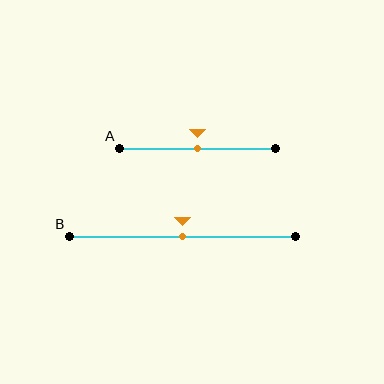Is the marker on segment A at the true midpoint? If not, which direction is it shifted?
Yes, the marker on segment A is at the true midpoint.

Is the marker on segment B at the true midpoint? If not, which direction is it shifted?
Yes, the marker on segment B is at the true midpoint.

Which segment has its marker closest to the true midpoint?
Segment A has its marker closest to the true midpoint.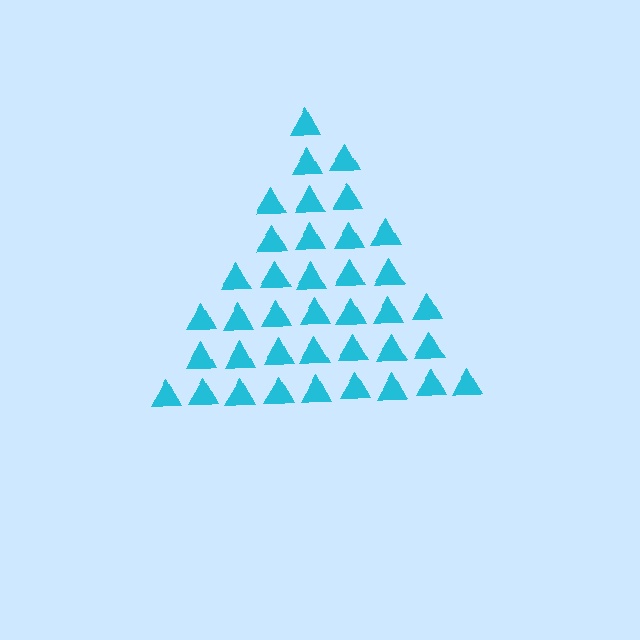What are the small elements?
The small elements are triangles.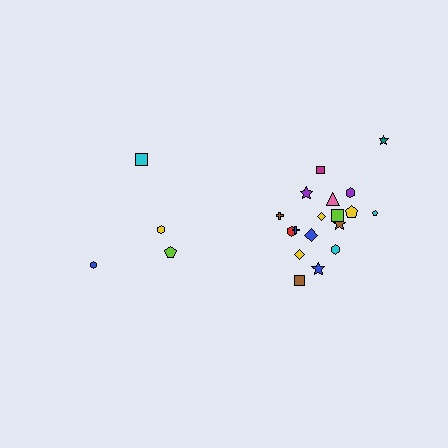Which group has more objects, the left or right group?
The right group.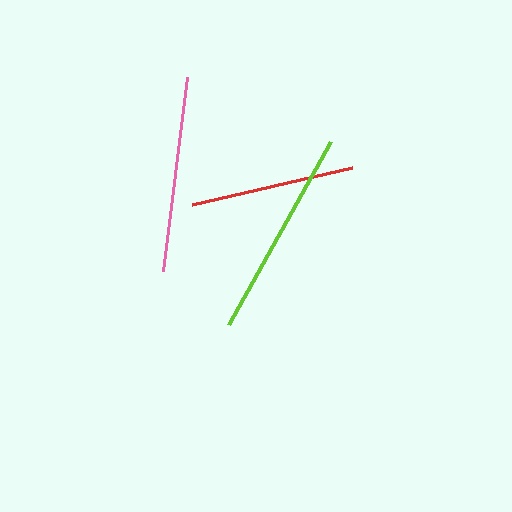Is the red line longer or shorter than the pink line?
The pink line is longer than the red line.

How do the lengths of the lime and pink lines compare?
The lime and pink lines are approximately the same length.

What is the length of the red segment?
The red segment is approximately 165 pixels long.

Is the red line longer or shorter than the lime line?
The lime line is longer than the red line.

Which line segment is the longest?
The lime line is the longest at approximately 208 pixels.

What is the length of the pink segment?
The pink segment is approximately 196 pixels long.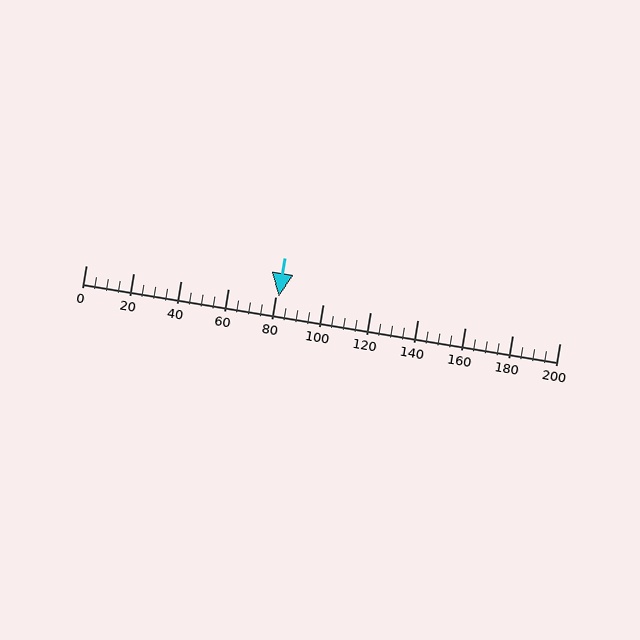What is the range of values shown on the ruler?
The ruler shows values from 0 to 200.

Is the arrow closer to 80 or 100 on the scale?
The arrow is closer to 80.